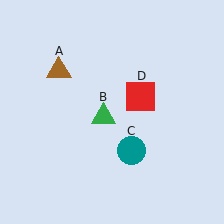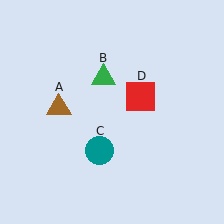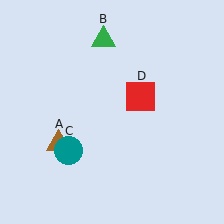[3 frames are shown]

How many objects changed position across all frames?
3 objects changed position: brown triangle (object A), green triangle (object B), teal circle (object C).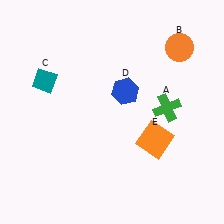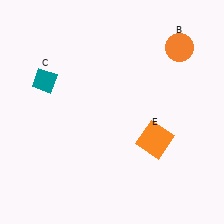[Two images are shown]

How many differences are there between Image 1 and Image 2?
There are 2 differences between the two images.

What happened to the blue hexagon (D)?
The blue hexagon (D) was removed in Image 2. It was in the top-right area of Image 1.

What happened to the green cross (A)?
The green cross (A) was removed in Image 2. It was in the top-right area of Image 1.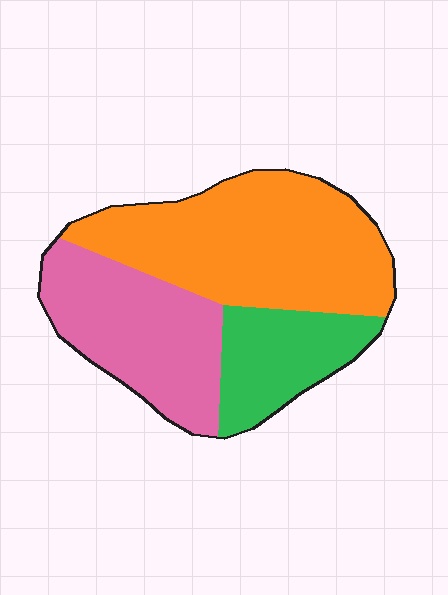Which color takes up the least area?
Green, at roughly 20%.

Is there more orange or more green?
Orange.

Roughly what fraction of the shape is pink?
Pink covers roughly 30% of the shape.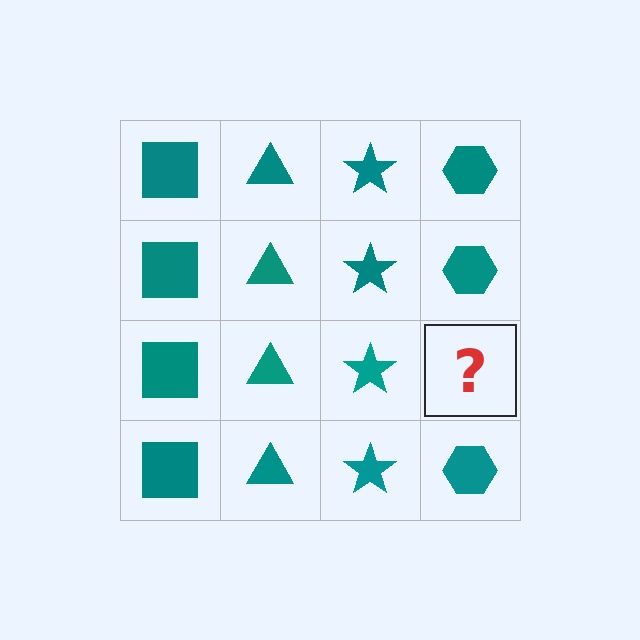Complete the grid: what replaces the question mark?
The question mark should be replaced with a teal hexagon.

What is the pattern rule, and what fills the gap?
The rule is that each column has a consistent shape. The gap should be filled with a teal hexagon.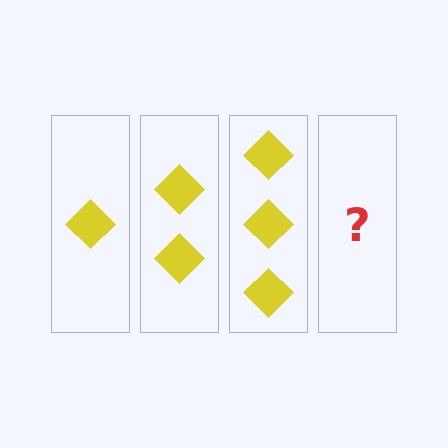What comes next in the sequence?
The next element should be 4 diamonds.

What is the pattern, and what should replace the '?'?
The pattern is that each step adds one more diamond. The '?' should be 4 diamonds.